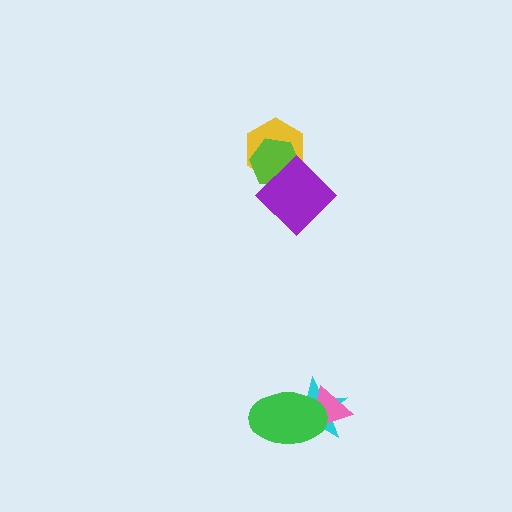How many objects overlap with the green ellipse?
2 objects overlap with the green ellipse.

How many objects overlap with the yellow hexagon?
2 objects overlap with the yellow hexagon.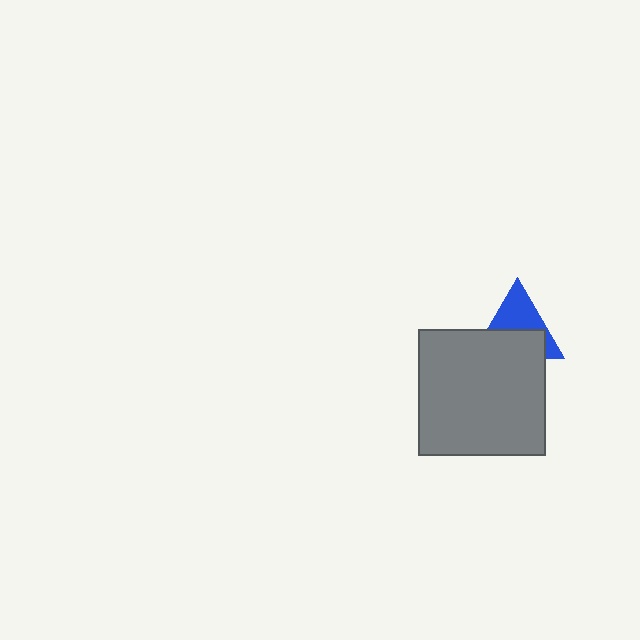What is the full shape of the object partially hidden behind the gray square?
The partially hidden object is a blue triangle.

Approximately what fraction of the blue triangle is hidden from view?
Roughly 51% of the blue triangle is hidden behind the gray square.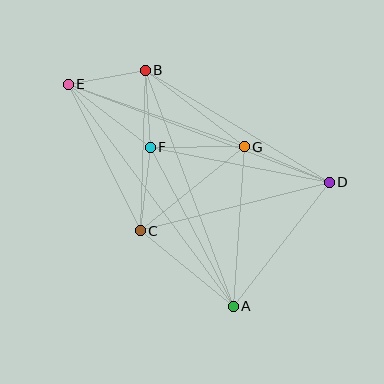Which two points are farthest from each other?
Points D and E are farthest from each other.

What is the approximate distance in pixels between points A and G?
The distance between A and G is approximately 160 pixels.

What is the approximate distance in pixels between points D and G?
The distance between D and G is approximately 92 pixels.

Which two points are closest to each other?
Points B and F are closest to each other.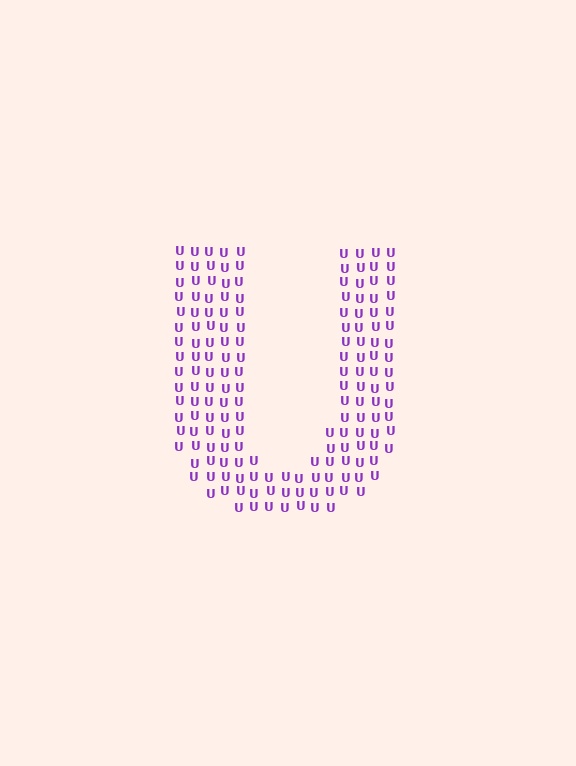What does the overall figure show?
The overall figure shows the letter U.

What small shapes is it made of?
It is made of small letter U's.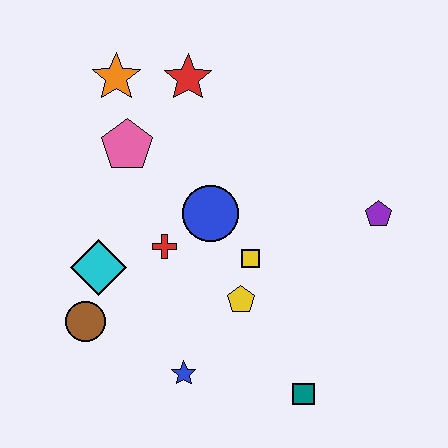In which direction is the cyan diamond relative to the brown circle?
The cyan diamond is above the brown circle.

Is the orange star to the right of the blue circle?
No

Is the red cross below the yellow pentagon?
No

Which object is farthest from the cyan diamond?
The purple pentagon is farthest from the cyan diamond.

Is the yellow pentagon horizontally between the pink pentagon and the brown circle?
No